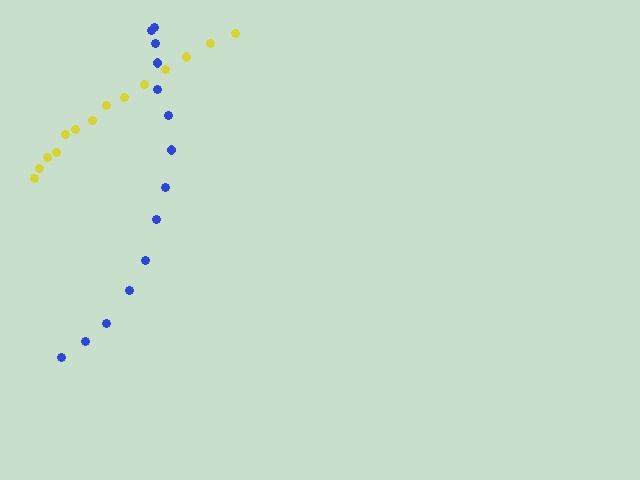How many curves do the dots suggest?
There are 2 distinct paths.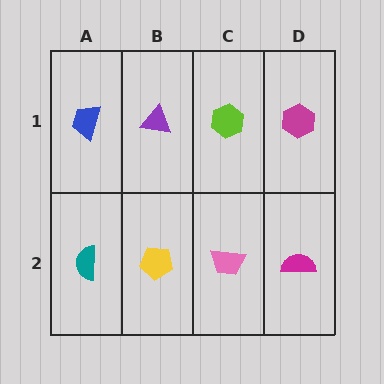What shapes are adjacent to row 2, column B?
A purple triangle (row 1, column B), a teal semicircle (row 2, column A), a pink trapezoid (row 2, column C).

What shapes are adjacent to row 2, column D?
A magenta hexagon (row 1, column D), a pink trapezoid (row 2, column C).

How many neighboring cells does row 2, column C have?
3.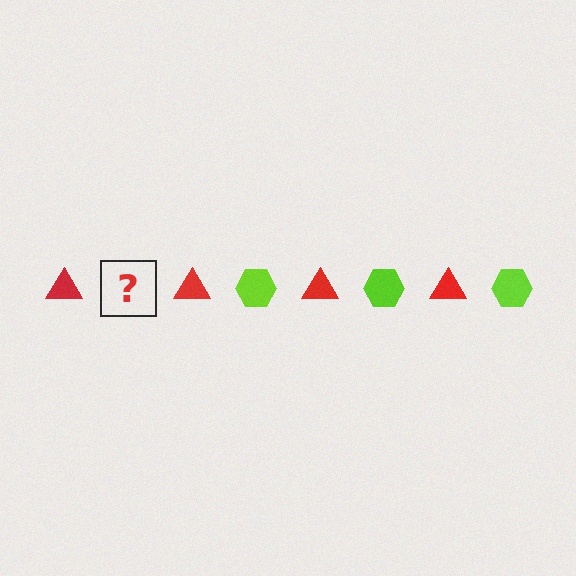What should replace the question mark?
The question mark should be replaced with a lime hexagon.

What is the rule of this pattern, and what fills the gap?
The rule is that the pattern alternates between red triangle and lime hexagon. The gap should be filled with a lime hexagon.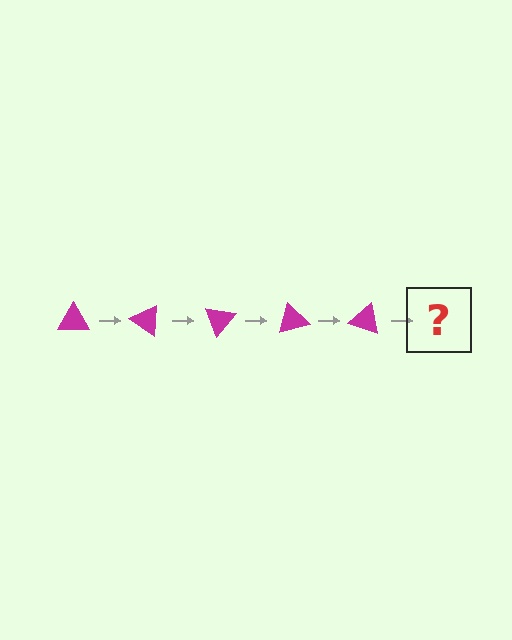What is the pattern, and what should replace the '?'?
The pattern is that the triangle rotates 35 degrees each step. The '?' should be a magenta triangle rotated 175 degrees.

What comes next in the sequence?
The next element should be a magenta triangle rotated 175 degrees.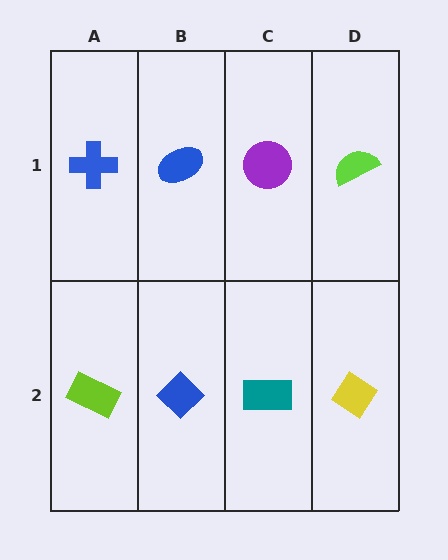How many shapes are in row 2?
4 shapes.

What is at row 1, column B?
A blue ellipse.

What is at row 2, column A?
A lime rectangle.